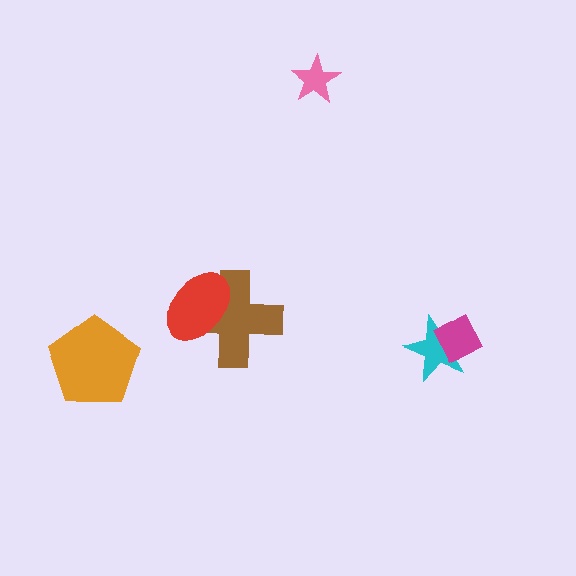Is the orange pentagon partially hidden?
No, no other shape covers it.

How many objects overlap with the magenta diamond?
1 object overlaps with the magenta diamond.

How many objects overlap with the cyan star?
1 object overlaps with the cyan star.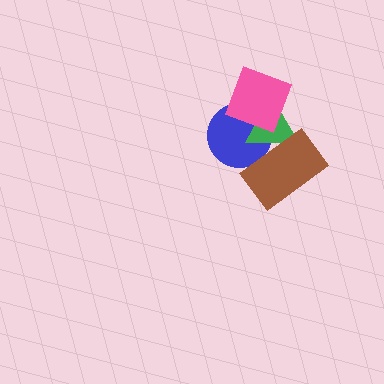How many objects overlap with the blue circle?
3 objects overlap with the blue circle.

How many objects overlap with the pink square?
2 objects overlap with the pink square.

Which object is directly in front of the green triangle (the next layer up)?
The pink square is directly in front of the green triangle.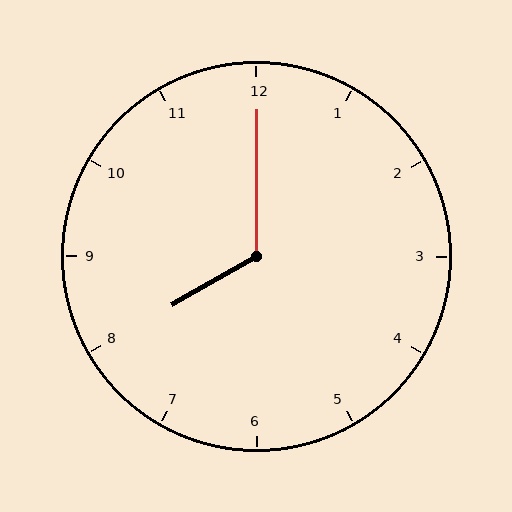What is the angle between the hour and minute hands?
Approximately 120 degrees.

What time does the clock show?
8:00.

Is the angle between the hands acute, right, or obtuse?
It is obtuse.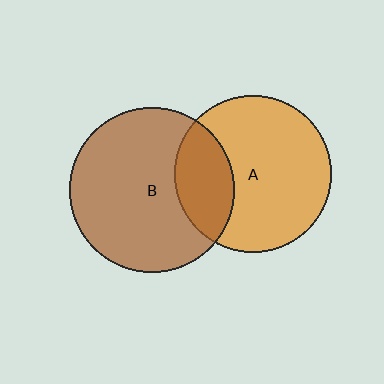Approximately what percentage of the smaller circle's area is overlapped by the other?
Approximately 25%.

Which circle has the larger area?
Circle B (brown).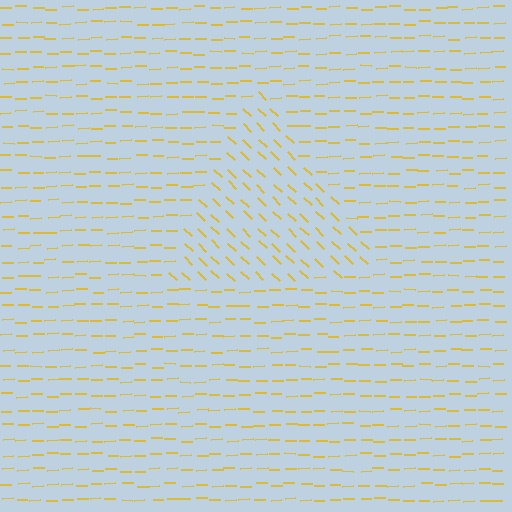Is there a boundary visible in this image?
Yes, there is a texture boundary formed by a change in line orientation.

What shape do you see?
I see a triangle.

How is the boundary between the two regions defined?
The boundary is defined purely by a change in line orientation (approximately 45 degrees difference). All lines are the same color and thickness.